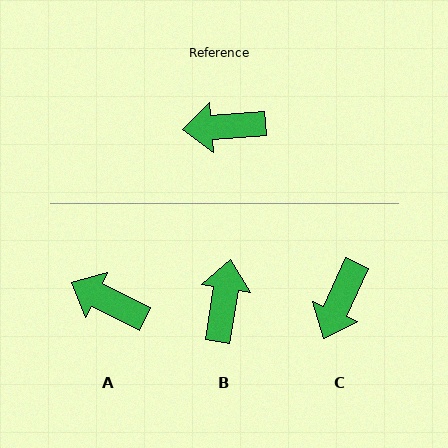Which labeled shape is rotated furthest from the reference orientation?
B, about 103 degrees away.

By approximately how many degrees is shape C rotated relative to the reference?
Approximately 62 degrees counter-clockwise.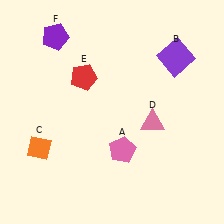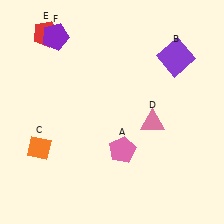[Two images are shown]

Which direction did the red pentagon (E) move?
The red pentagon (E) moved up.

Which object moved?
The red pentagon (E) moved up.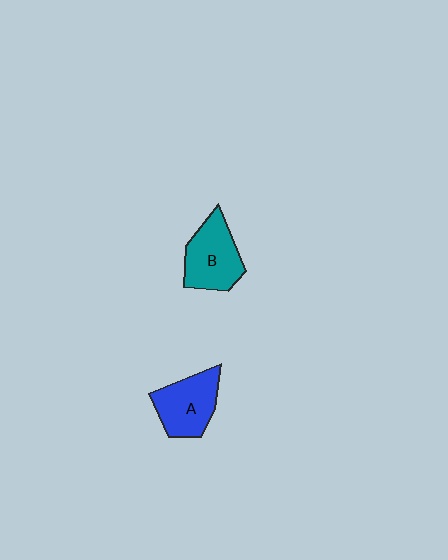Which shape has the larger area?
Shape B (teal).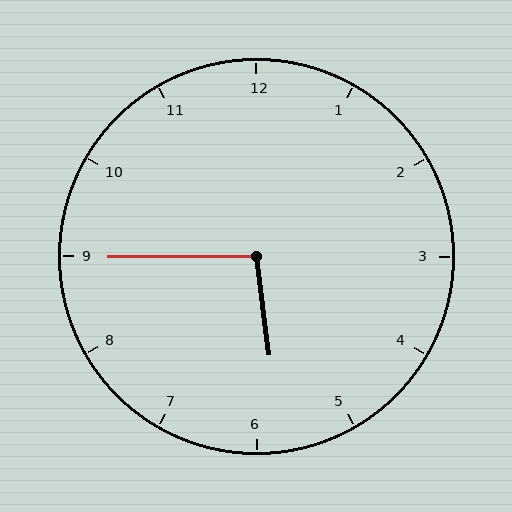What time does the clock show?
5:45.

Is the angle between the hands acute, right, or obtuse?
It is obtuse.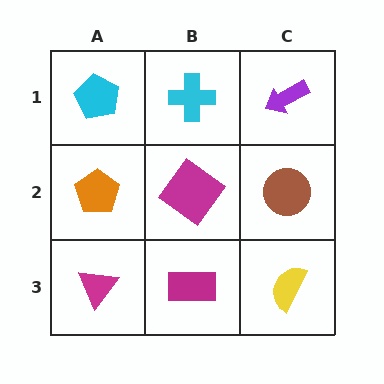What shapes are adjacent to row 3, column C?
A brown circle (row 2, column C), a magenta rectangle (row 3, column B).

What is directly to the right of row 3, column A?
A magenta rectangle.